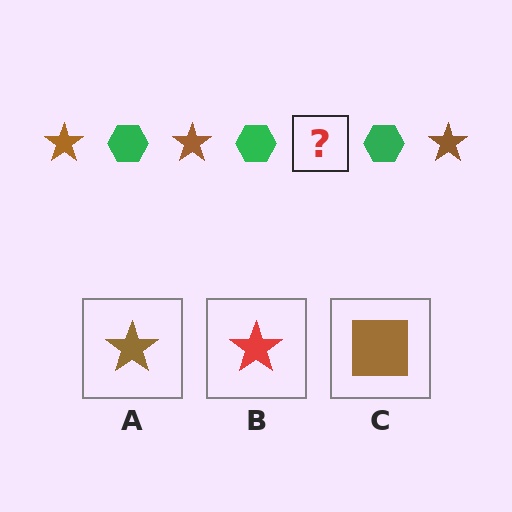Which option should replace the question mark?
Option A.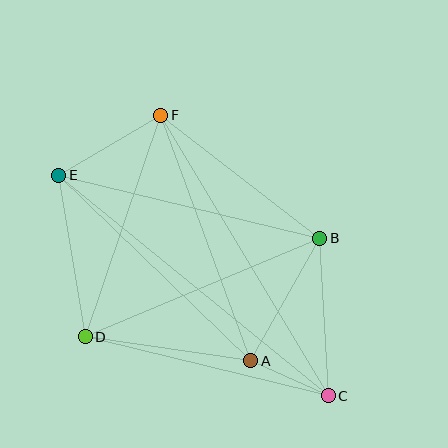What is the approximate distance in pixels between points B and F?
The distance between B and F is approximately 201 pixels.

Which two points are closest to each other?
Points A and C are closest to each other.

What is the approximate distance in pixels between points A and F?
The distance between A and F is approximately 262 pixels.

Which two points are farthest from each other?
Points C and E are farthest from each other.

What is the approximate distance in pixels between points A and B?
The distance between A and B is approximately 140 pixels.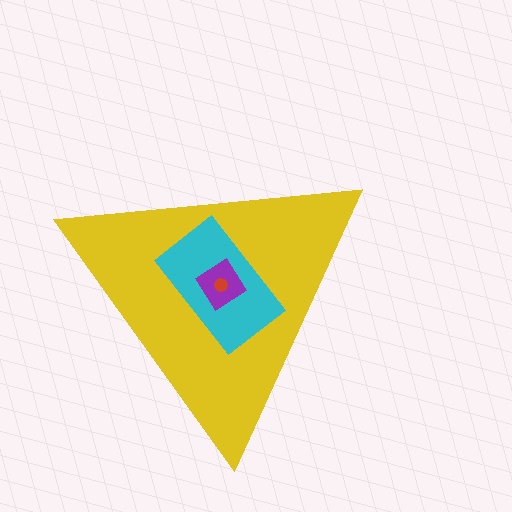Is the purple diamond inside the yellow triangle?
Yes.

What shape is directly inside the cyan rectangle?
The purple diamond.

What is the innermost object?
The red circle.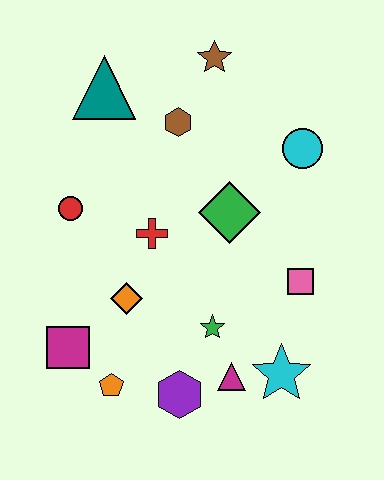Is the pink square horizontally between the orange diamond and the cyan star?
No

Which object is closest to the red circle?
The red cross is closest to the red circle.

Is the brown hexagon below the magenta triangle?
No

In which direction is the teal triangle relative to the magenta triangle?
The teal triangle is above the magenta triangle.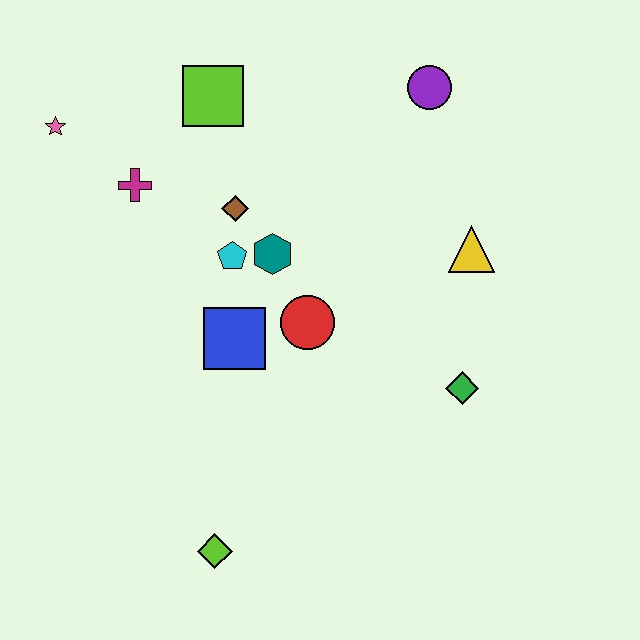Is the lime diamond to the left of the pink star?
No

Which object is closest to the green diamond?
The yellow triangle is closest to the green diamond.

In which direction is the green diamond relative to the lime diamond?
The green diamond is to the right of the lime diamond.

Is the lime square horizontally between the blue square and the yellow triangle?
No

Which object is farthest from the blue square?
The purple circle is farthest from the blue square.